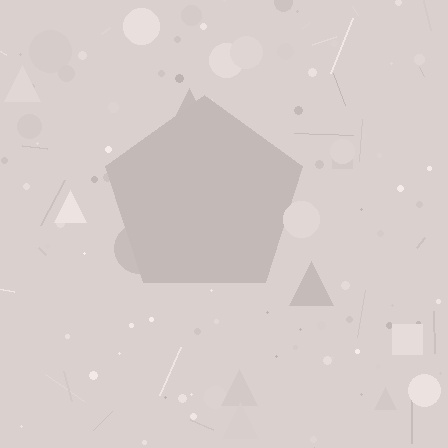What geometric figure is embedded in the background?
A pentagon is embedded in the background.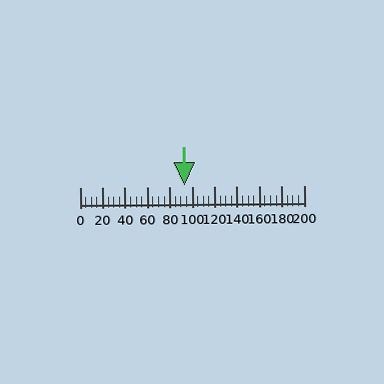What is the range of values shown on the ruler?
The ruler shows values from 0 to 200.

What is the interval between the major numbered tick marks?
The major tick marks are spaced 20 units apart.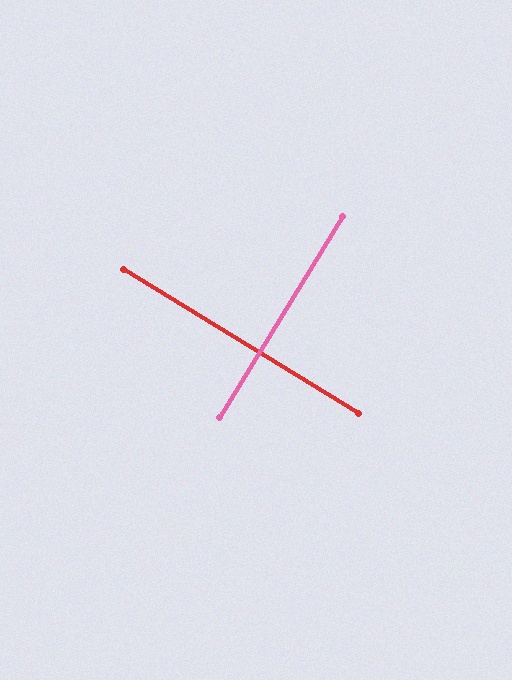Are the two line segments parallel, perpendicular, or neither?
Perpendicular — they meet at approximately 90°.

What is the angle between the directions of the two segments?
Approximately 90 degrees.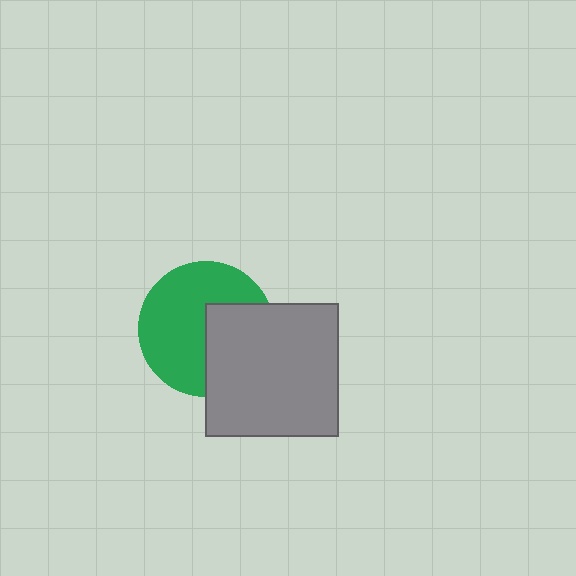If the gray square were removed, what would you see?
You would see the complete green circle.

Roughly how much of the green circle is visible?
About half of it is visible (roughly 63%).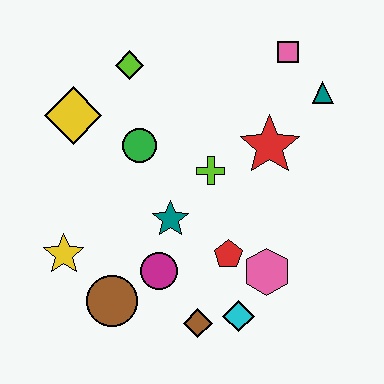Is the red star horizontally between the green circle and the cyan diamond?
No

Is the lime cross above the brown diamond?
Yes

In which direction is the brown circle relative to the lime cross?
The brown circle is below the lime cross.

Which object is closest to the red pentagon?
The pink hexagon is closest to the red pentagon.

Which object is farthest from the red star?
The yellow star is farthest from the red star.